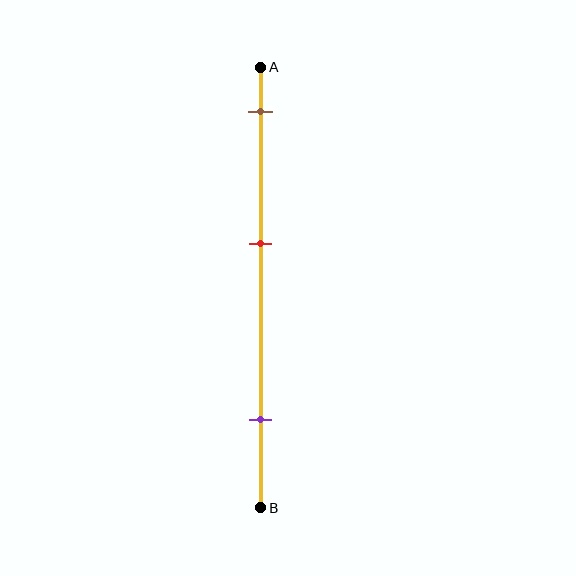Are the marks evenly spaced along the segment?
Yes, the marks are approximately evenly spaced.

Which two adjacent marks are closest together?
The brown and red marks are the closest adjacent pair.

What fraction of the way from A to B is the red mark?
The red mark is approximately 40% (0.4) of the way from A to B.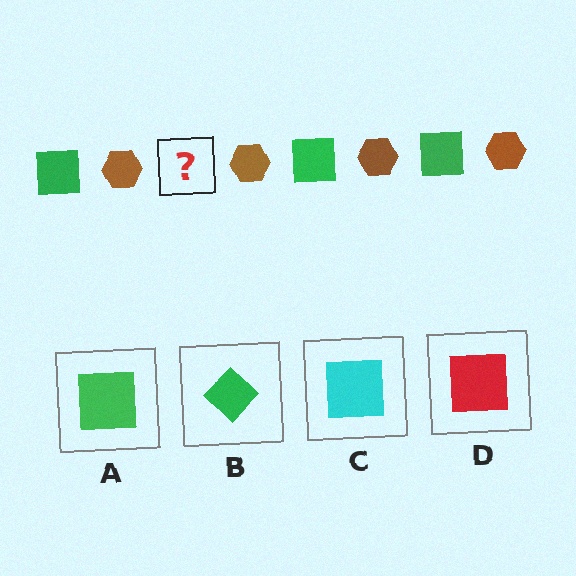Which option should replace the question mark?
Option A.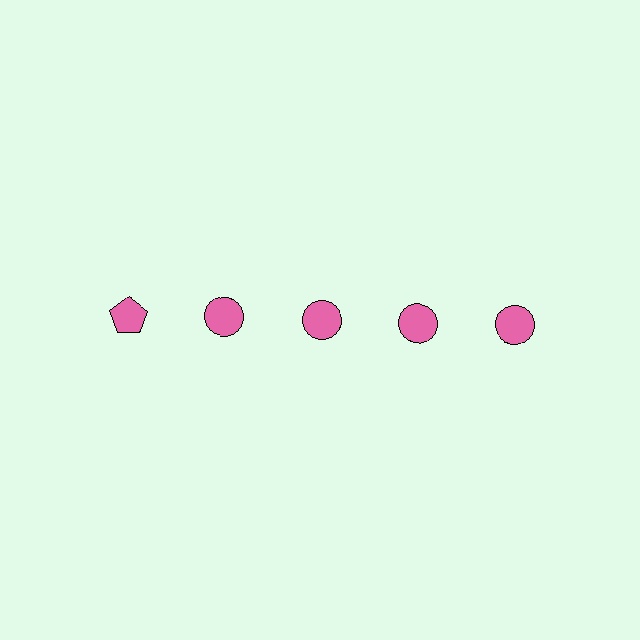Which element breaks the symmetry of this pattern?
The pink pentagon in the top row, leftmost column breaks the symmetry. All other shapes are pink circles.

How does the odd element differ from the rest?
It has a different shape: pentagon instead of circle.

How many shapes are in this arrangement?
There are 5 shapes arranged in a grid pattern.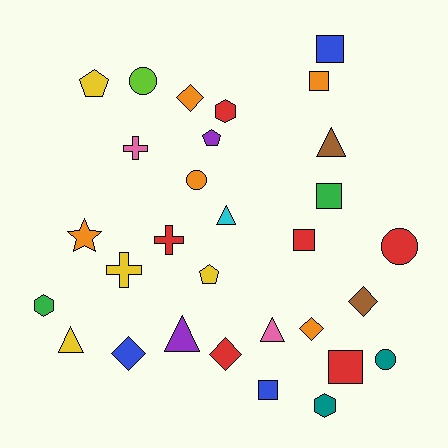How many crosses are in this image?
There are 3 crosses.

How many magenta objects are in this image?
There are no magenta objects.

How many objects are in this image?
There are 30 objects.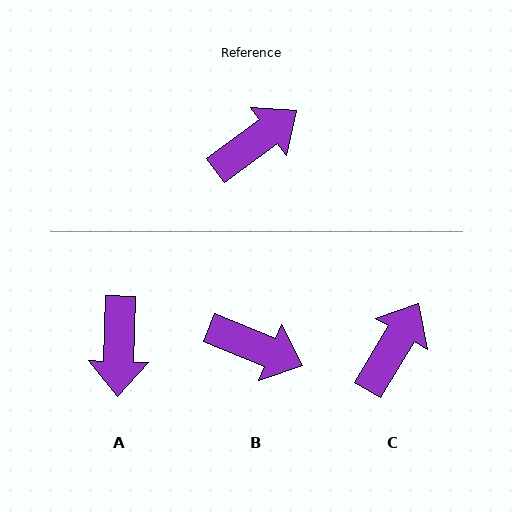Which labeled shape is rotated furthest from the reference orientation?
A, about 128 degrees away.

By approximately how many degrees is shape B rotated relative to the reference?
Approximately 59 degrees clockwise.